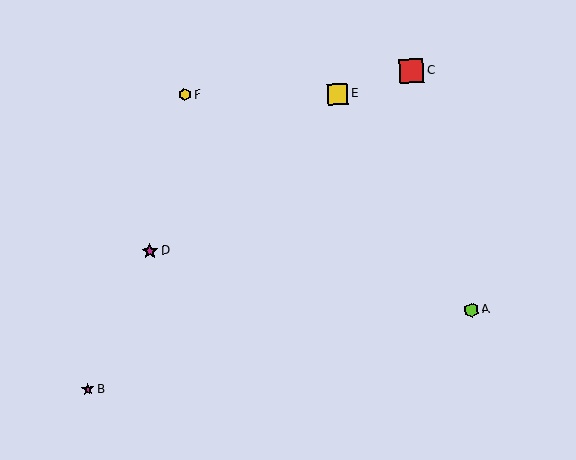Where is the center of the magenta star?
The center of the magenta star is at (88, 389).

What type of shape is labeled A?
Shape A is a lime hexagon.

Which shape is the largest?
The red square (labeled C) is the largest.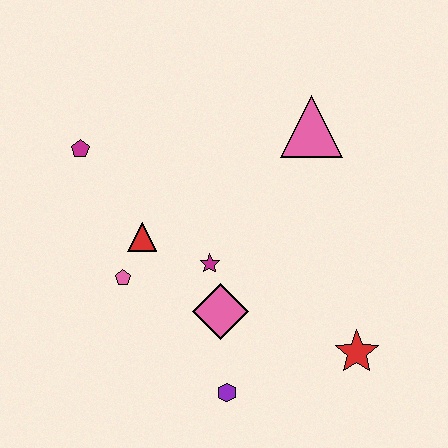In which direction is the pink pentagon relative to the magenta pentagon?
The pink pentagon is below the magenta pentagon.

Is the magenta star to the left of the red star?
Yes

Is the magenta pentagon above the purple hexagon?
Yes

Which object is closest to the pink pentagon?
The red triangle is closest to the pink pentagon.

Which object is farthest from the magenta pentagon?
The red star is farthest from the magenta pentagon.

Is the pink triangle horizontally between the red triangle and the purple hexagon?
No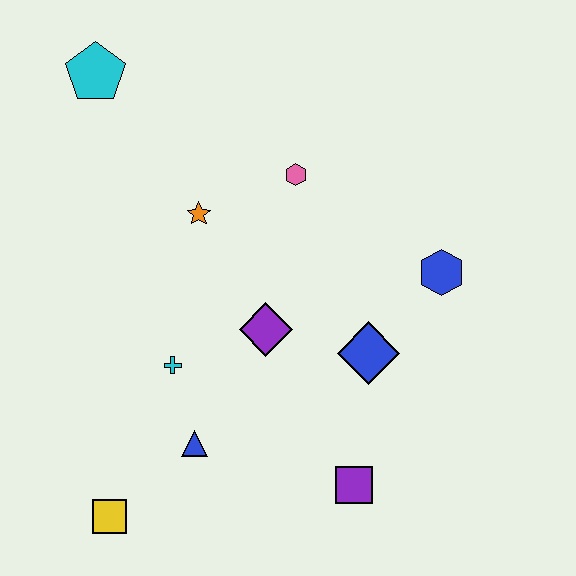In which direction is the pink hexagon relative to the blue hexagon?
The pink hexagon is to the left of the blue hexagon.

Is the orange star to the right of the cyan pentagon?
Yes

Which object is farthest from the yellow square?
The cyan pentagon is farthest from the yellow square.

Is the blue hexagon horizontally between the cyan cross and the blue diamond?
No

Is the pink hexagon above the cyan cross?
Yes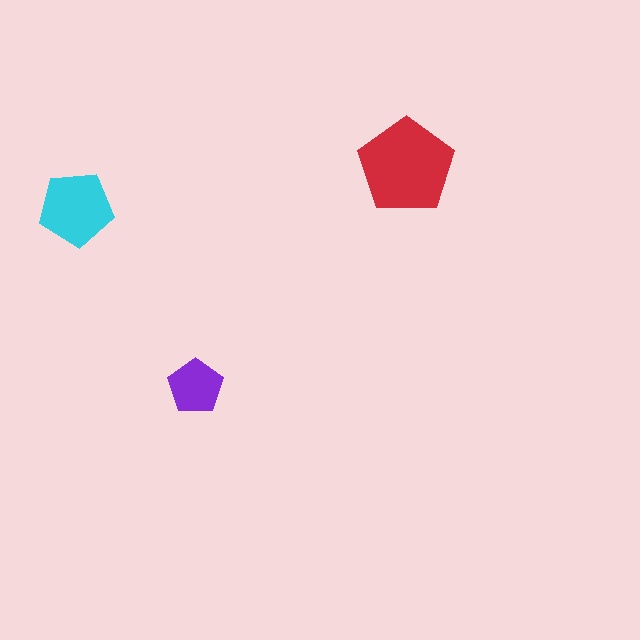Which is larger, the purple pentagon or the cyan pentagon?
The cyan one.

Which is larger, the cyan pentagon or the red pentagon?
The red one.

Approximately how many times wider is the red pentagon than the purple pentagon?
About 1.5 times wider.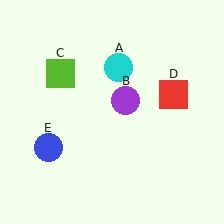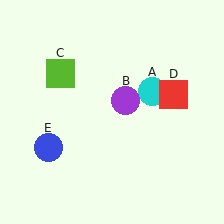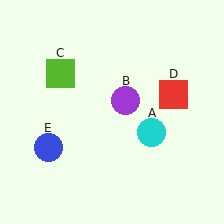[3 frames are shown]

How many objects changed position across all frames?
1 object changed position: cyan circle (object A).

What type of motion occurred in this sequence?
The cyan circle (object A) rotated clockwise around the center of the scene.